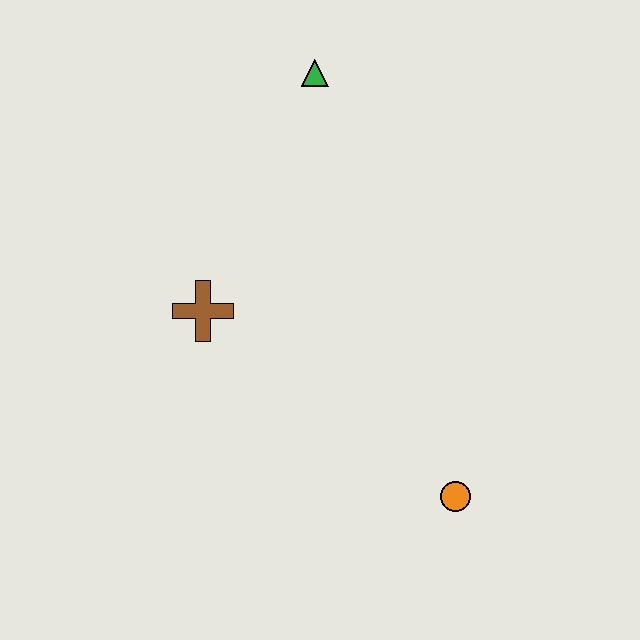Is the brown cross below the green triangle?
Yes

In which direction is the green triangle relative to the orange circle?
The green triangle is above the orange circle.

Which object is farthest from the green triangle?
The orange circle is farthest from the green triangle.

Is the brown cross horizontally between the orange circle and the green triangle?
No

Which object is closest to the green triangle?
The brown cross is closest to the green triangle.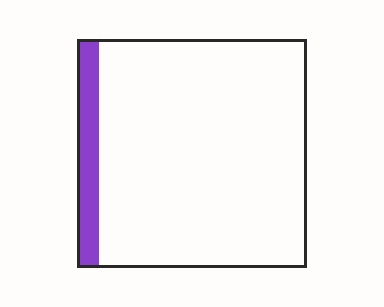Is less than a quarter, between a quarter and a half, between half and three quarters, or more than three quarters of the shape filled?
Less than a quarter.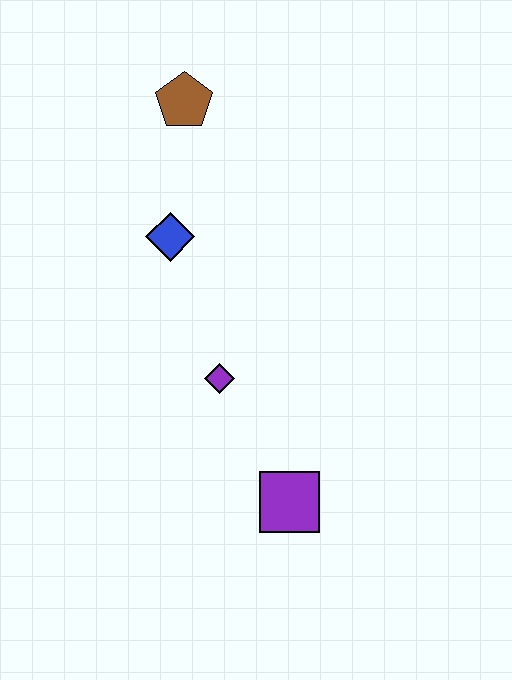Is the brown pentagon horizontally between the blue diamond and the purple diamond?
Yes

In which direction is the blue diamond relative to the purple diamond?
The blue diamond is above the purple diamond.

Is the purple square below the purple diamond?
Yes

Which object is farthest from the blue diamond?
The purple square is farthest from the blue diamond.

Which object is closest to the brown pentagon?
The blue diamond is closest to the brown pentagon.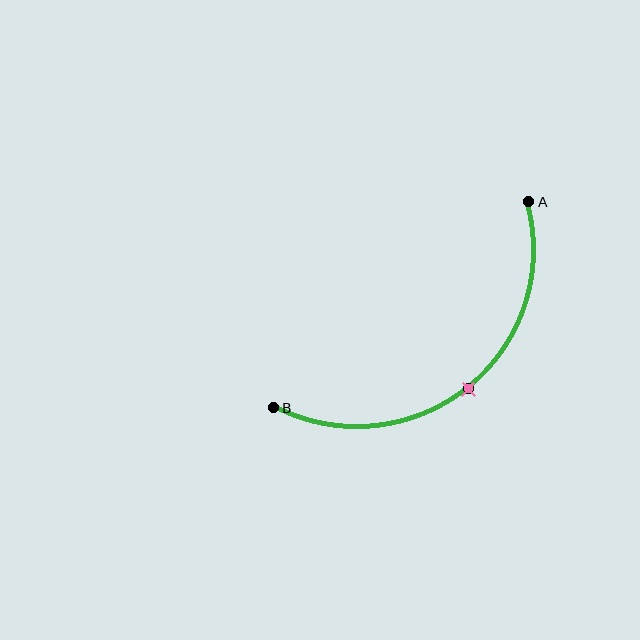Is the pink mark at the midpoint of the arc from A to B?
Yes. The pink mark lies on the arc at equal arc-length from both A and B — it is the arc midpoint.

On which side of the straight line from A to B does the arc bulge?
The arc bulges below and to the right of the straight line connecting A and B.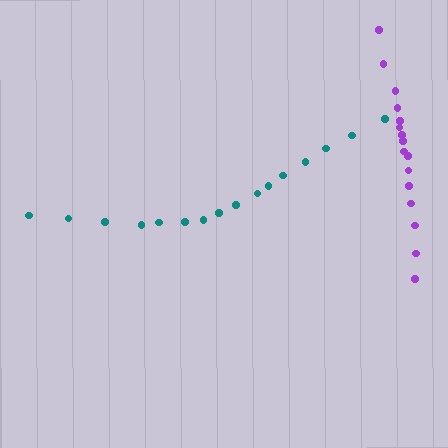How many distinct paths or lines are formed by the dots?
There are 2 distinct paths.